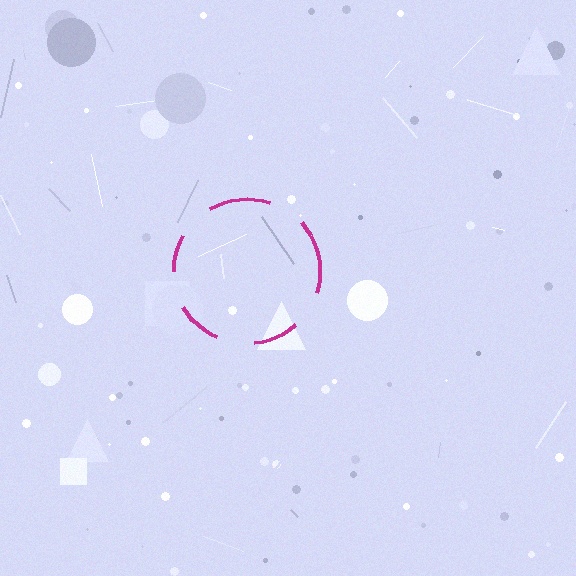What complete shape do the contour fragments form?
The contour fragments form a circle.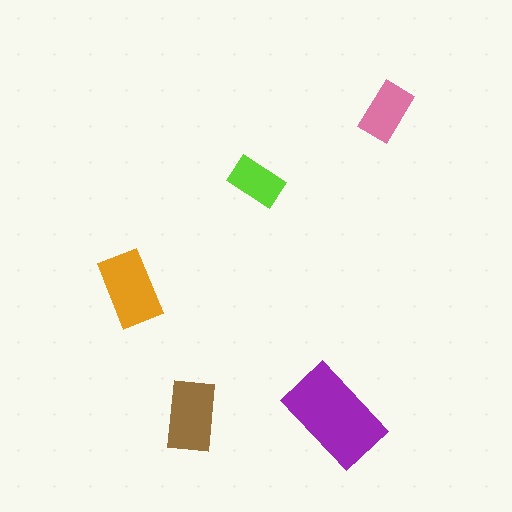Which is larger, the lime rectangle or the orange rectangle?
The orange one.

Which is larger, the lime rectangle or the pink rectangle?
The pink one.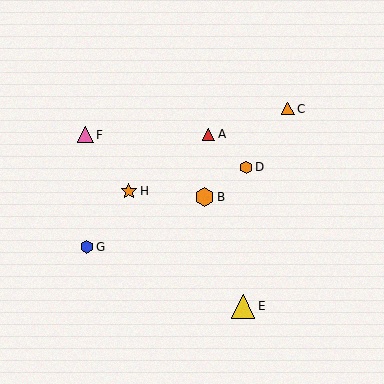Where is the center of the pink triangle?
The center of the pink triangle is at (85, 135).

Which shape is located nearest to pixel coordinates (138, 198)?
The orange star (labeled H) at (129, 191) is nearest to that location.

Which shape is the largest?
The yellow triangle (labeled E) is the largest.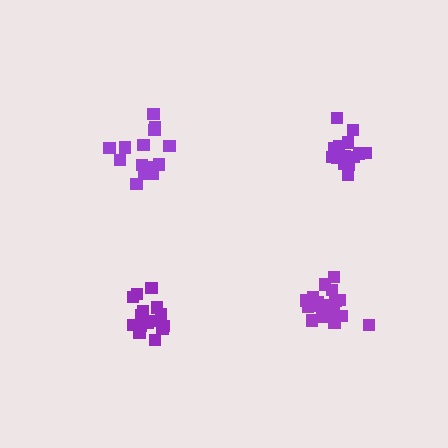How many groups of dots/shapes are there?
There are 4 groups.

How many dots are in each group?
Group 1: 14 dots, Group 2: 19 dots, Group 3: 16 dots, Group 4: 16 dots (65 total).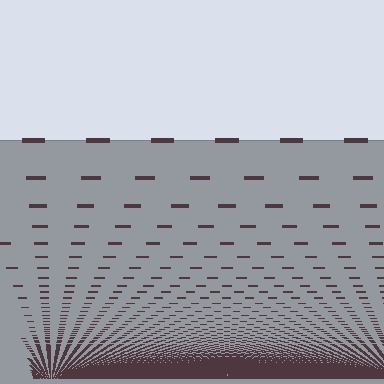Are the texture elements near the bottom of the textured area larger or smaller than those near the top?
Smaller. The gradient is inverted — elements near the bottom are smaller and denser.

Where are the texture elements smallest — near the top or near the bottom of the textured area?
Near the bottom.